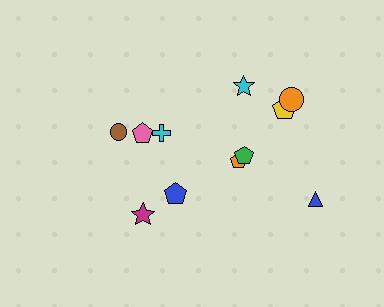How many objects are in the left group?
There are 4 objects.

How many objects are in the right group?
There are 7 objects.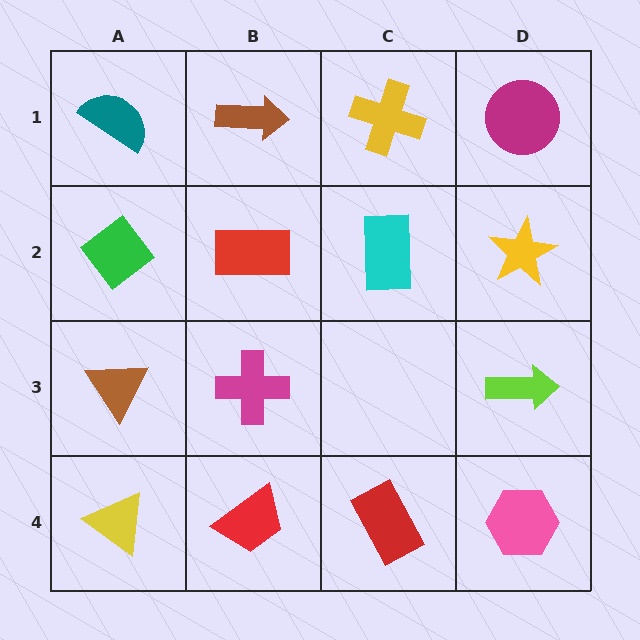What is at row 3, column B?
A magenta cross.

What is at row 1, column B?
A brown arrow.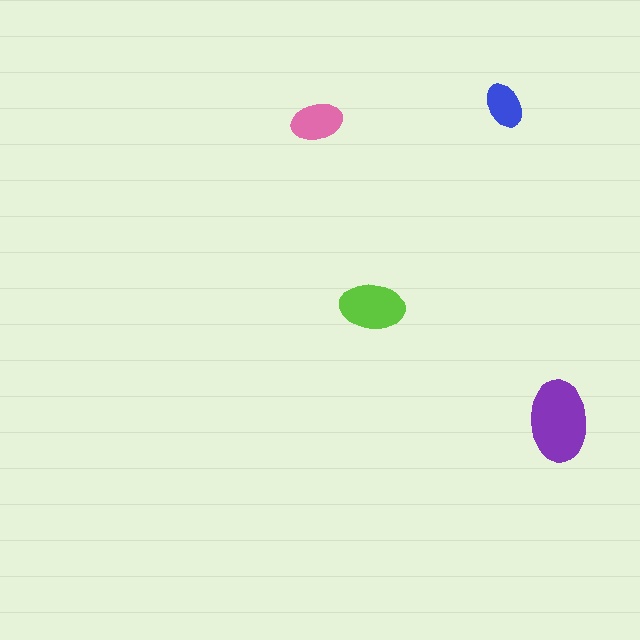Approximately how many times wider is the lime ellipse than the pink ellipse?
About 1.5 times wider.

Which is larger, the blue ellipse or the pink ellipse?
The pink one.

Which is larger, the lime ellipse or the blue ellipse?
The lime one.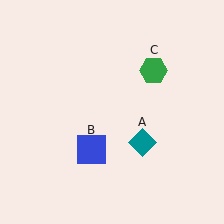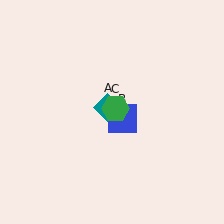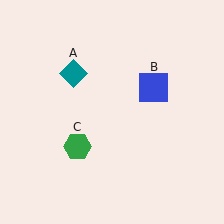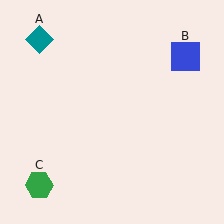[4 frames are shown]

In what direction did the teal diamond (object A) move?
The teal diamond (object A) moved up and to the left.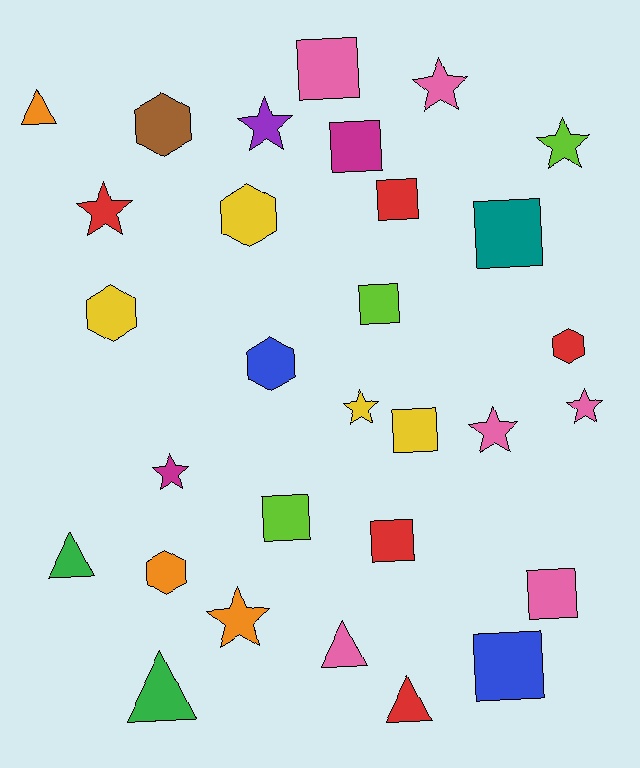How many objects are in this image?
There are 30 objects.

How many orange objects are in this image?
There are 3 orange objects.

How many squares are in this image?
There are 10 squares.